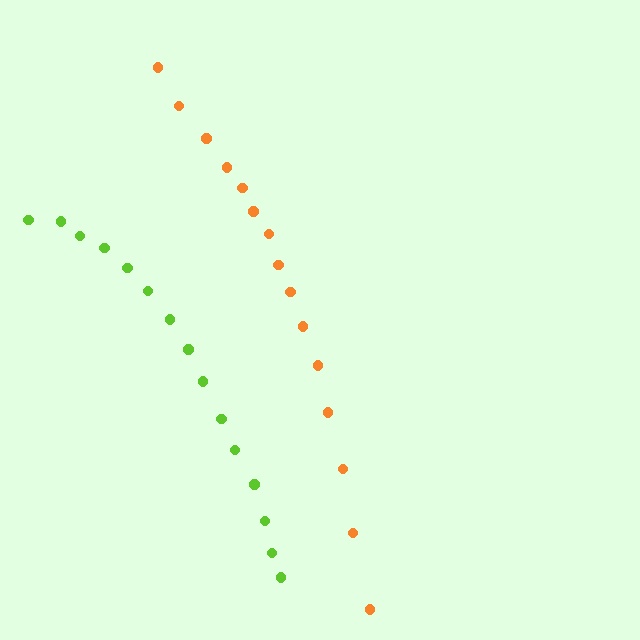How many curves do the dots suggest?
There are 2 distinct paths.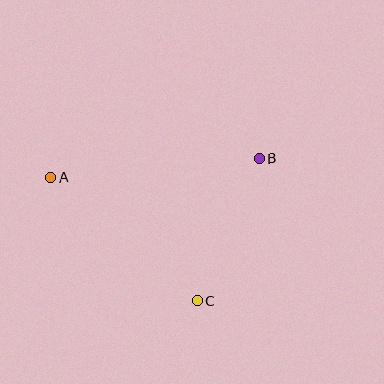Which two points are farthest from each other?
Points A and B are farthest from each other.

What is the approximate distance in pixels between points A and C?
The distance between A and C is approximately 192 pixels.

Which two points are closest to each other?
Points B and C are closest to each other.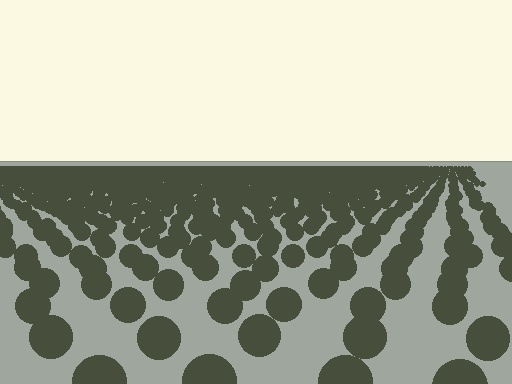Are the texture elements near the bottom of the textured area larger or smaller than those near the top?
Larger. Near the bottom, elements are closer to the viewer and appear at a bigger on-screen size.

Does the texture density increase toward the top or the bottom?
Density increases toward the top.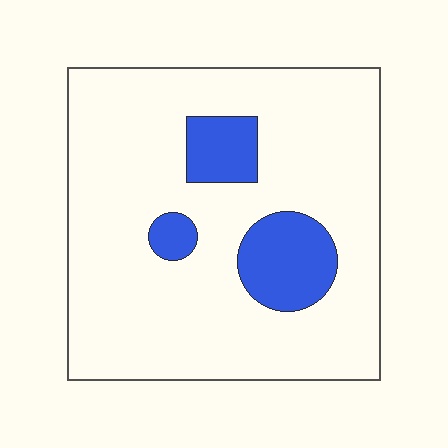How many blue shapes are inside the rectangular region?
3.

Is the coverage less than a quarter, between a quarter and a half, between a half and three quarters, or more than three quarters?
Less than a quarter.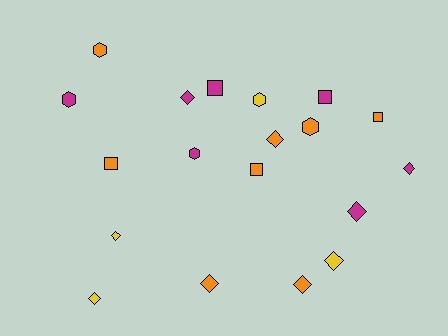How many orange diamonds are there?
There are 3 orange diamonds.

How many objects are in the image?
There are 19 objects.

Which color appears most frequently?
Orange, with 8 objects.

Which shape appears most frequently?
Diamond, with 9 objects.